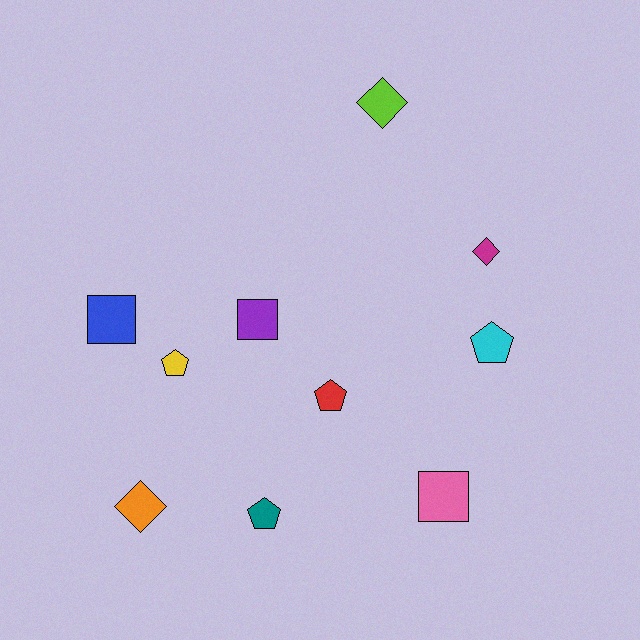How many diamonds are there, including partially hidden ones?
There are 3 diamonds.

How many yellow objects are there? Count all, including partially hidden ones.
There is 1 yellow object.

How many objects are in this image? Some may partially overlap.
There are 10 objects.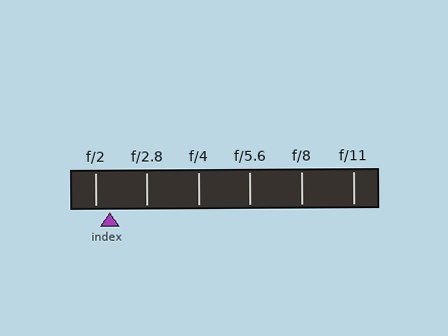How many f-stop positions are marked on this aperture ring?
There are 6 f-stop positions marked.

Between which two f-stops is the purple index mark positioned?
The index mark is between f/2 and f/2.8.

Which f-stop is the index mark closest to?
The index mark is closest to f/2.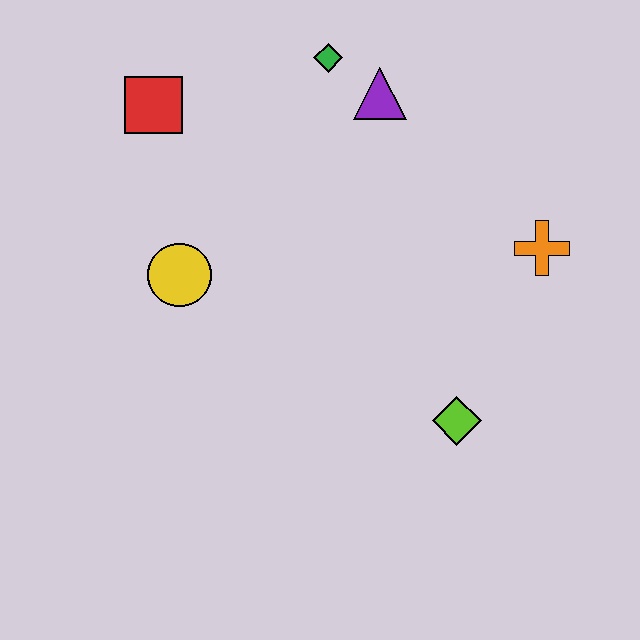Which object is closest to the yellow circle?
The red square is closest to the yellow circle.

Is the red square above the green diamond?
No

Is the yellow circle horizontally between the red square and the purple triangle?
Yes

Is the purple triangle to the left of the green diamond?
No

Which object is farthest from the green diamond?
The lime diamond is farthest from the green diamond.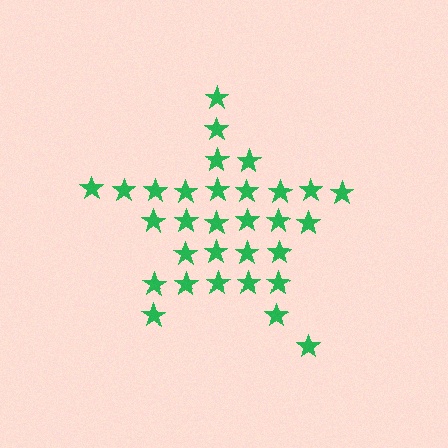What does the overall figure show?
The overall figure shows a star.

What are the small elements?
The small elements are stars.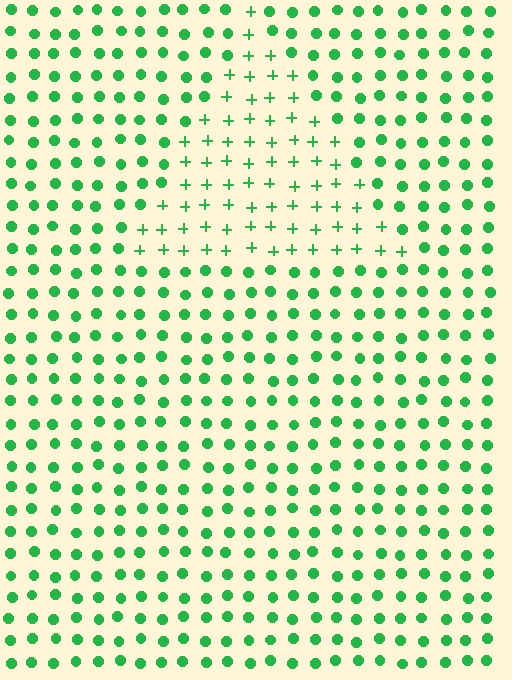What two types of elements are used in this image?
The image uses plus signs inside the triangle region and circles outside it.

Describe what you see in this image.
The image is filled with small green elements arranged in a uniform grid. A triangle-shaped region contains plus signs, while the surrounding area contains circles. The boundary is defined purely by the change in element shape.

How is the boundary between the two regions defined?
The boundary is defined by a change in element shape: plus signs inside vs. circles outside. All elements share the same color and spacing.